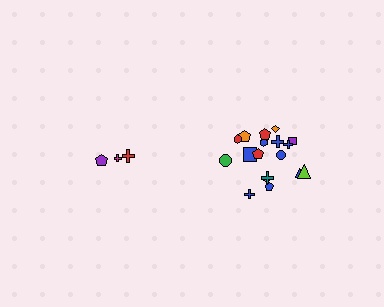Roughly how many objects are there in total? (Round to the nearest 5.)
Roughly 20 objects in total.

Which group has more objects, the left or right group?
The right group.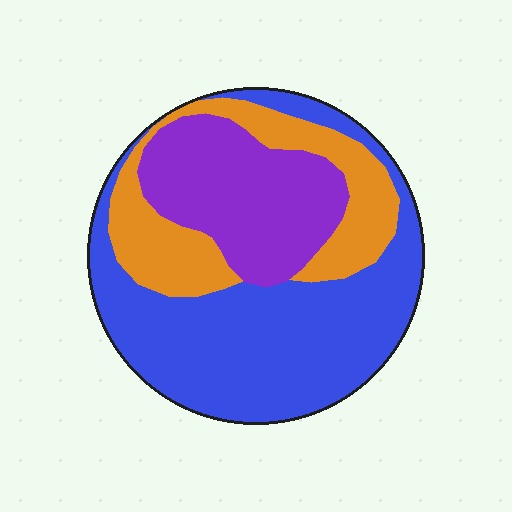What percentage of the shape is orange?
Orange takes up between a sixth and a third of the shape.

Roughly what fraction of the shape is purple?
Purple covers 26% of the shape.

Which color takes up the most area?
Blue, at roughly 50%.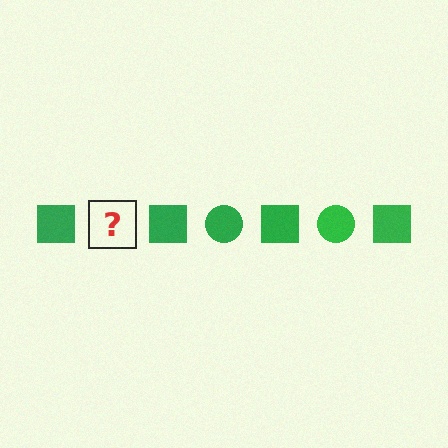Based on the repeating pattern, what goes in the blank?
The blank should be a green circle.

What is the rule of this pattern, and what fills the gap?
The rule is that the pattern cycles through square, circle shapes in green. The gap should be filled with a green circle.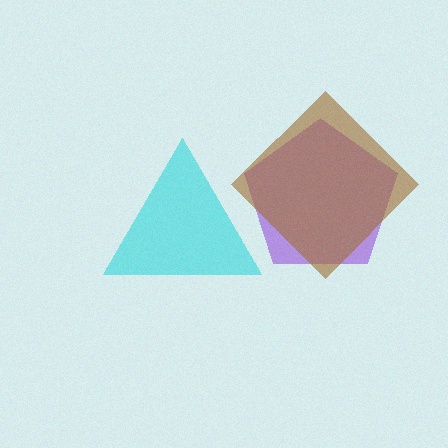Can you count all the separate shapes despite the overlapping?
Yes, there are 3 separate shapes.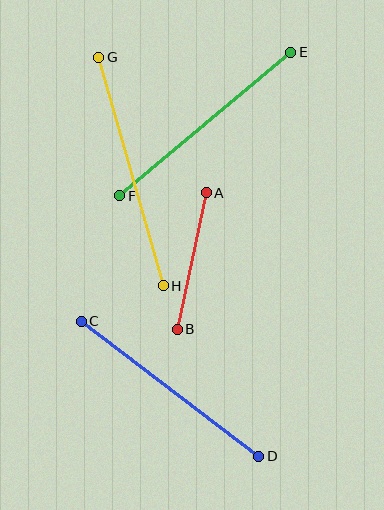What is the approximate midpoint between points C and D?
The midpoint is at approximately (170, 389) pixels.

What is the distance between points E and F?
The distance is approximately 223 pixels.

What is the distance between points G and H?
The distance is approximately 238 pixels.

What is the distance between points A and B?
The distance is approximately 140 pixels.